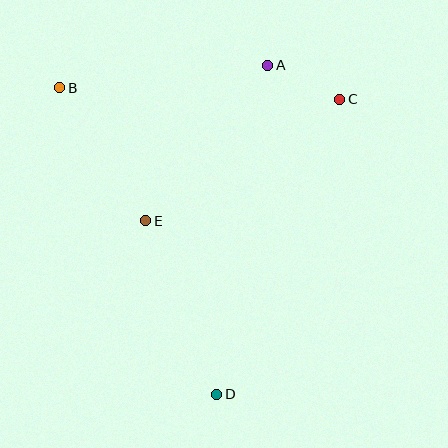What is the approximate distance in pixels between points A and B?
The distance between A and B is approximately 209 pixels.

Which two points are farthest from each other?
Points B and D are farthest from each other.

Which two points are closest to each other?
Points A and C are closest to each other.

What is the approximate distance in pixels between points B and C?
The distance between B and C is approximately 280 pixels.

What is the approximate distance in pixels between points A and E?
The distance between A and E is approximately 198 pixels.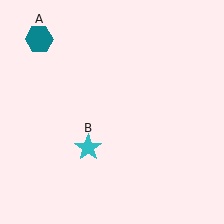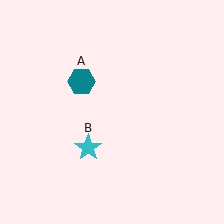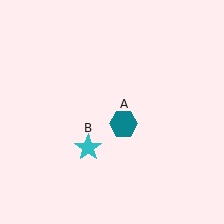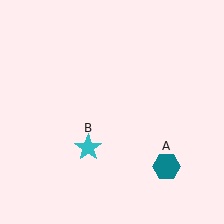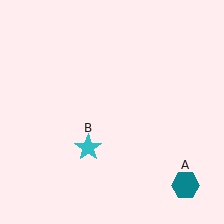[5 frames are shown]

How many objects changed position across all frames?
1 object changed position: teal hexagon (object A).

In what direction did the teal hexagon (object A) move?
The teal hexagon (object A) moved down and to the right.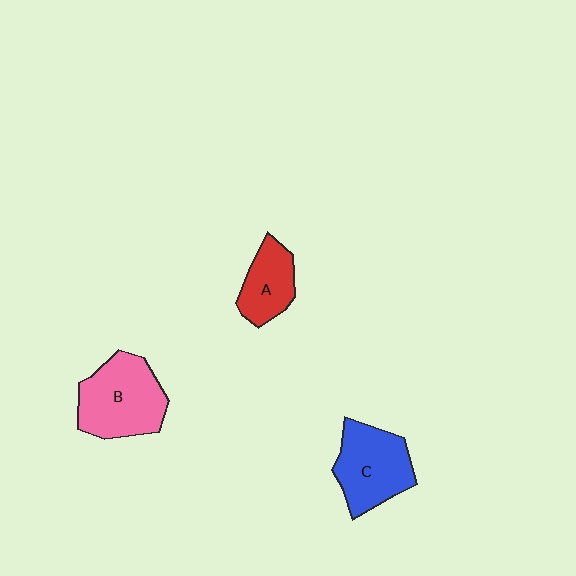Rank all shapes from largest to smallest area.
From largest to smallest: B (pink), C (blue), A (red).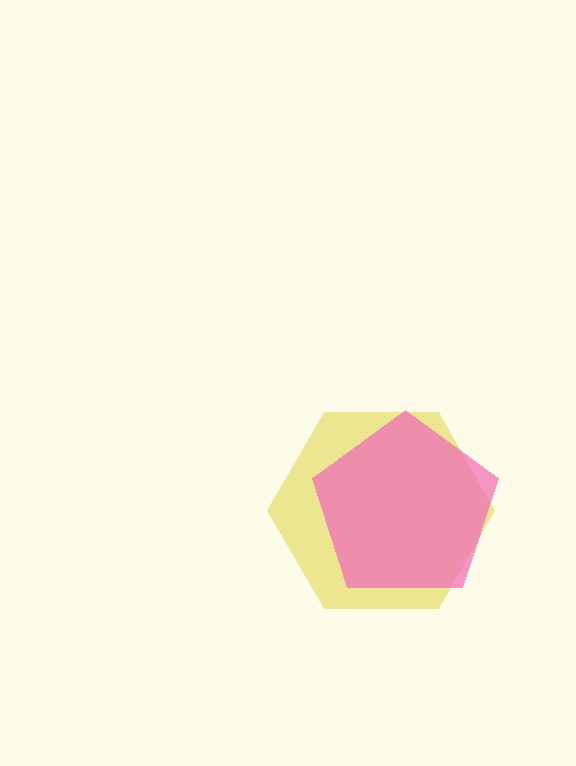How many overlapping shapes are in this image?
There are 2 overlapping shapes in the image.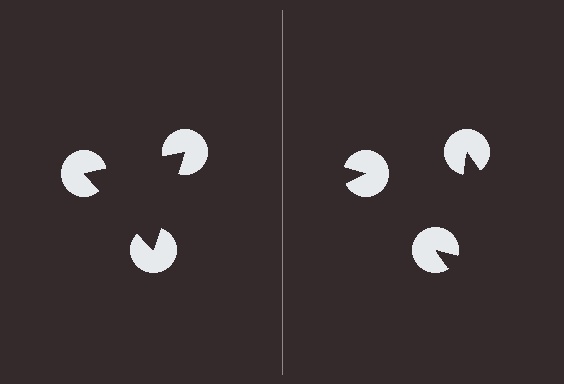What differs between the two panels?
The pac-man discs are positioned identically on both sides; only the wedge orientations differ. On the left they align to a triangle; on the right they are misaligned.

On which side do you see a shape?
An illusory triangle appears on the left side. On the right side the wedge cuts are rotated, so no coherent shape forms.